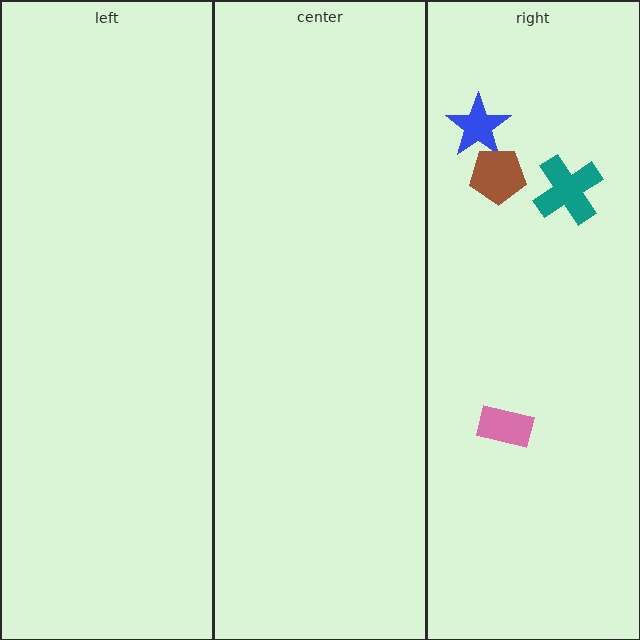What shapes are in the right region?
The blue star, the pink rectangle, the teal cross, the brown pentagon.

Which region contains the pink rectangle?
The right region.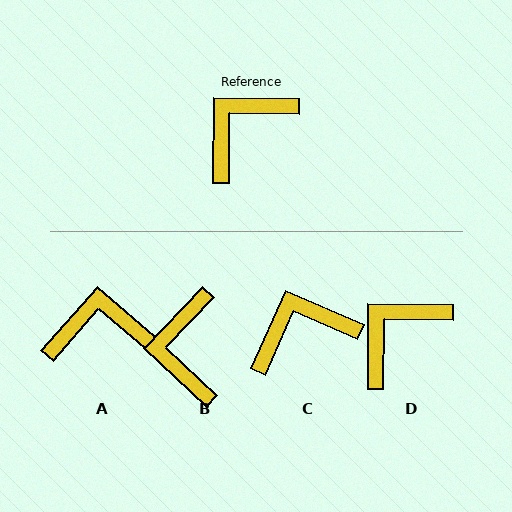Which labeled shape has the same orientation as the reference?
D.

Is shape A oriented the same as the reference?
No, it is off by about 41 degrees.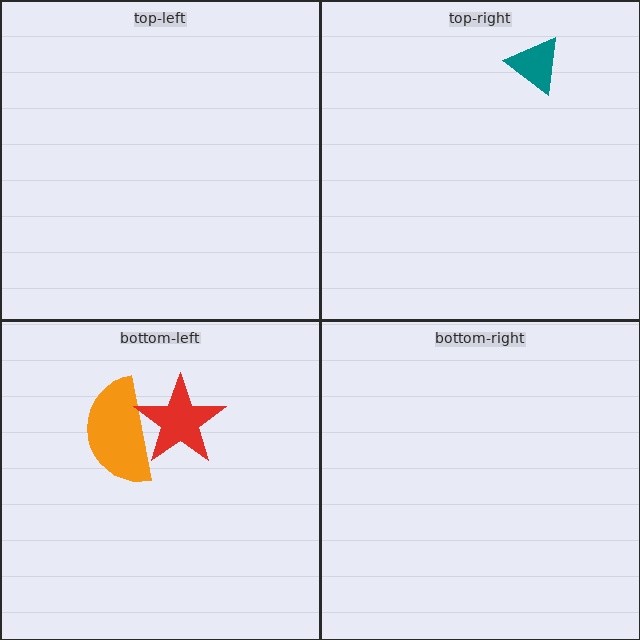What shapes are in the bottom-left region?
The orange semicircle, the red star.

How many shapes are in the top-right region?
1.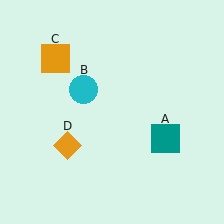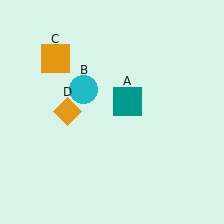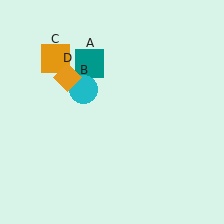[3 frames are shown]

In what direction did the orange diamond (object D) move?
The orange diamond (object D) moved up.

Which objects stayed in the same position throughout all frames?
Cyan circle (object B) and orange square (object C) remained stationary.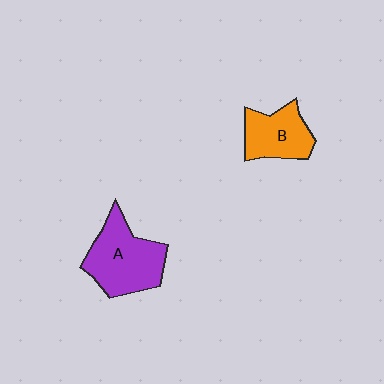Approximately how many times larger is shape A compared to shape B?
Approximately 1.4 times.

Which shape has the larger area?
Shape A (purple).